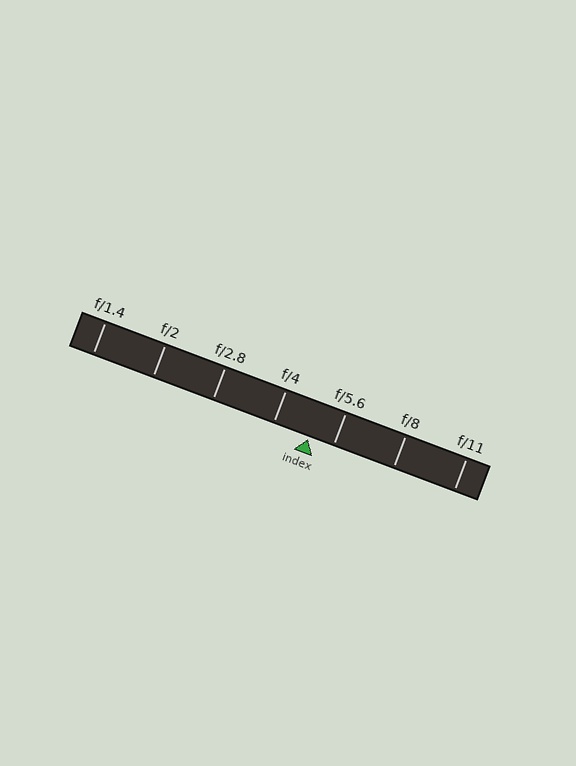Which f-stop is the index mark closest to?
The index mark is closest to f/5.6.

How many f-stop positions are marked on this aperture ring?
There are 7 f-stop positions marked.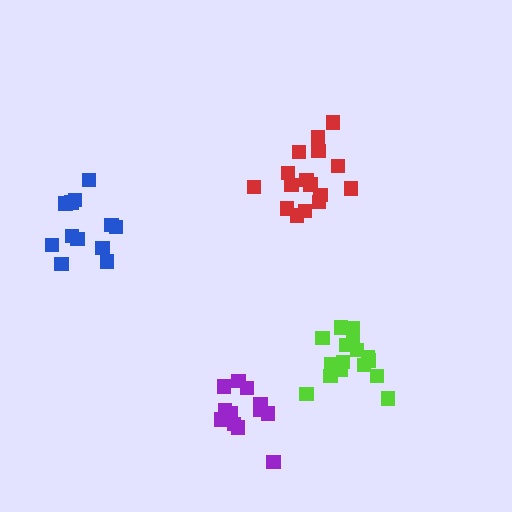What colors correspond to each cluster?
The clusters are colored: red, blue, purple, lime.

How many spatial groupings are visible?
There are 4 spatial groupings.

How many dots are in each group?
Group 1: 16 dots, Group 2: 12 dots, Group 3: 12 dots, Group 4: 16 dots (56 total).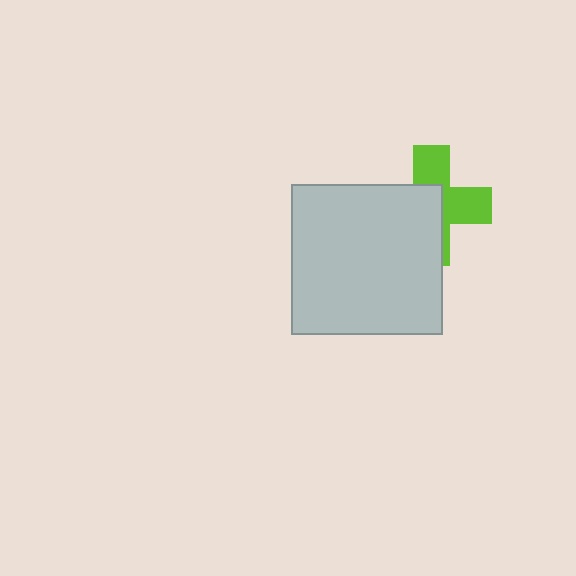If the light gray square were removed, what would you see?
You would see the complete lime cross.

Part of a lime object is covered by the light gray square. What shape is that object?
It is a cross.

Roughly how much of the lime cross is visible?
About half of it is visible (roughly 46%).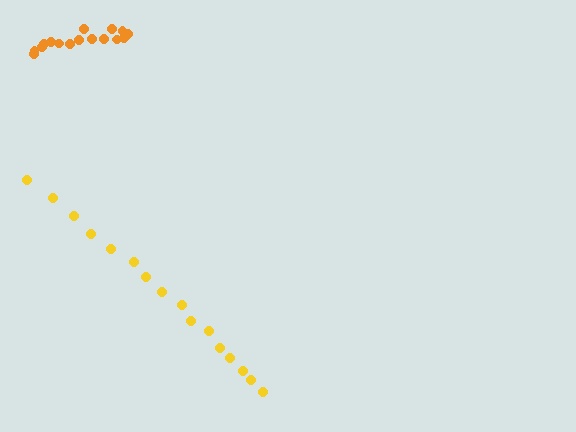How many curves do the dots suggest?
There are 2 distinct paths.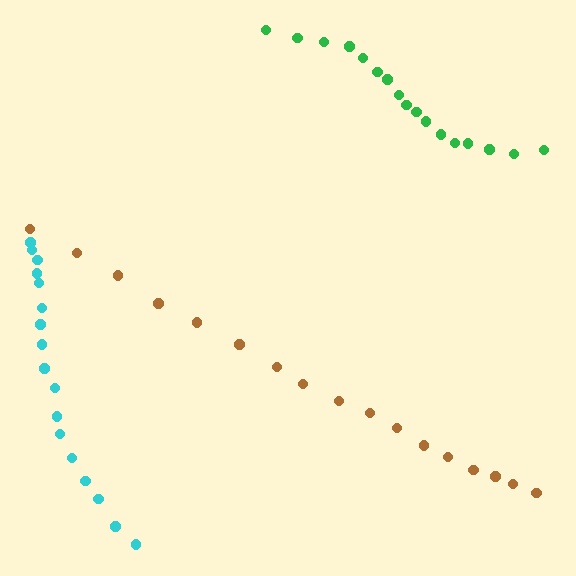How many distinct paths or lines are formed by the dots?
There are 3 distinct paths.